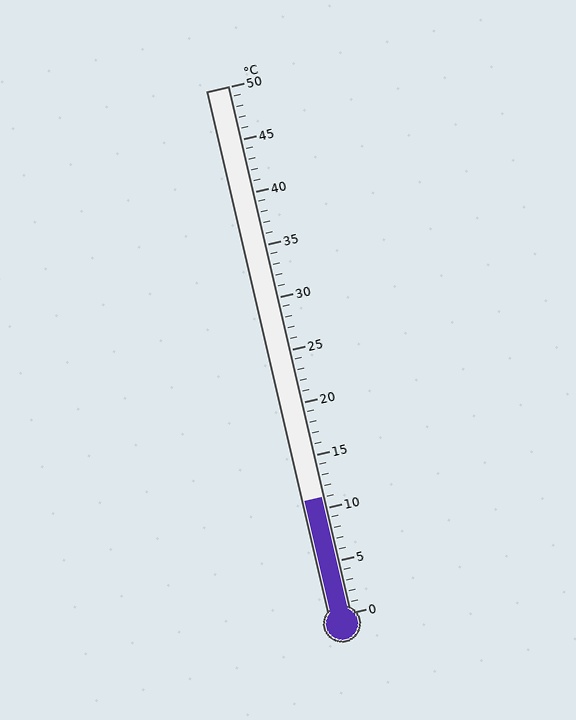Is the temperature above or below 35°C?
The temperature is below 35°C.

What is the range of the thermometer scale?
The thermometer scale ranges from 0°C to 50°C.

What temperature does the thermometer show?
The thermometer shows approximately 11°C.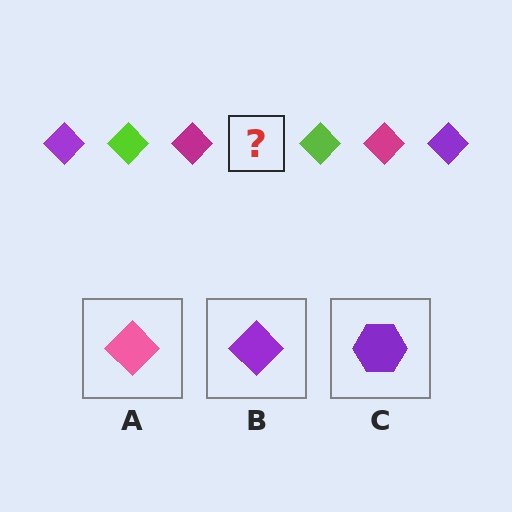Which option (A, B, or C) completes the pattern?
B.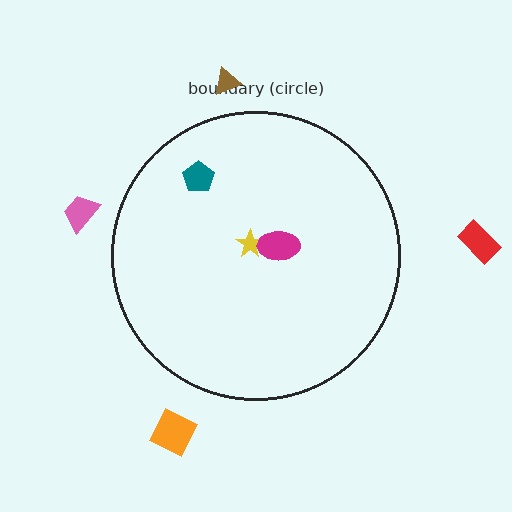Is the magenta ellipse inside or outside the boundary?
Inside.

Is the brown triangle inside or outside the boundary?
Outside.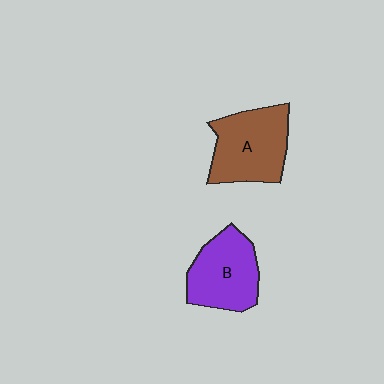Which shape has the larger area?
Shape A (brown).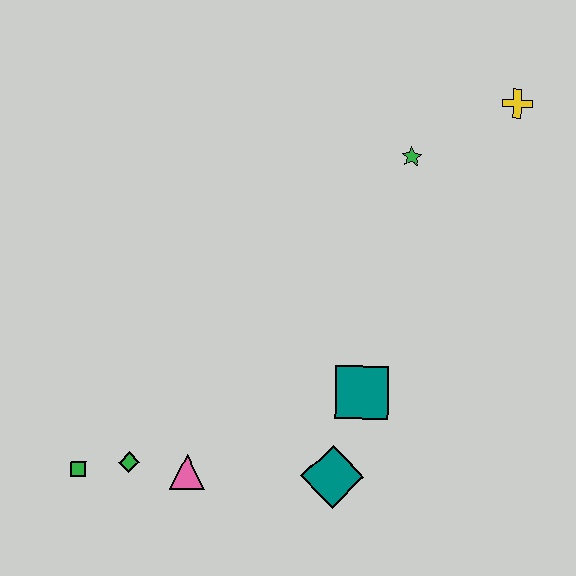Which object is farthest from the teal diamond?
The yellow cross is farthest from the teal diamond.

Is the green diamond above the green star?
No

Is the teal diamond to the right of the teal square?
No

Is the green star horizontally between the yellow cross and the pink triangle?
Yes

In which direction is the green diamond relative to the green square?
The green diamond is to the right of the green square.